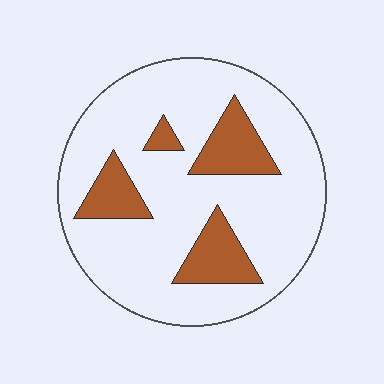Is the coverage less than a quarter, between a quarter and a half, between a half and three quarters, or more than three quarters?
Less than a quarter.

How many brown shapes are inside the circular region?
4.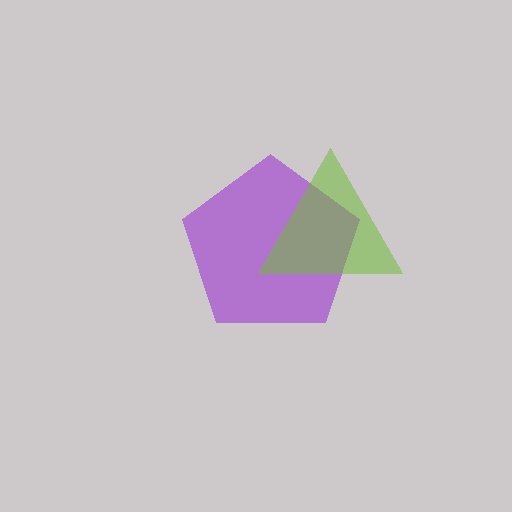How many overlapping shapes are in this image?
There are 2 overlapping shapes in the image.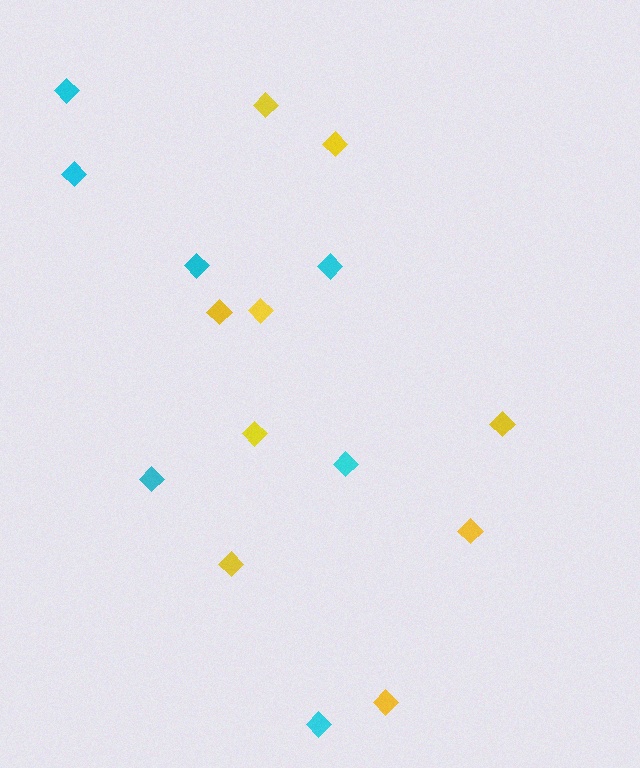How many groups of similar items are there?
There are 2 groups: one group of yellow diamonds (9) and one group of cyan diamonds (7).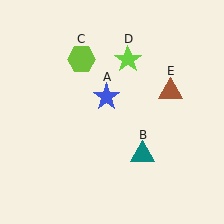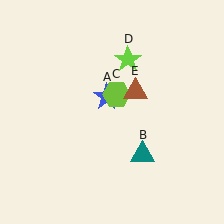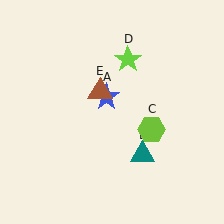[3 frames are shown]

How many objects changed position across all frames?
2 objects changed position: lime hexagon (object C), brown triangle (object E).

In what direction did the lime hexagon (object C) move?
The lime hexagon (object C) moved down and to the right.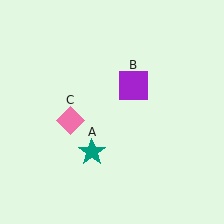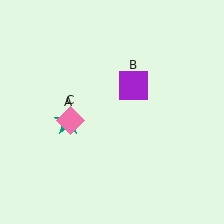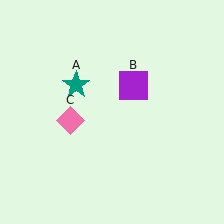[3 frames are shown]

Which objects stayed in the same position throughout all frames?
Purple square (object B) and pink diamond (object C) remained stationary.